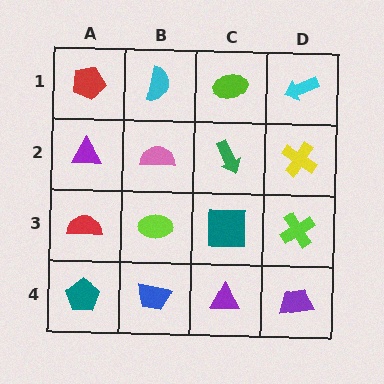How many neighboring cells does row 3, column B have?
4.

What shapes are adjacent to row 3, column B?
A pink semicircle (row 2, column B), a blue trapezoid (row 4, column B), a red semicircle (row 3, column A), a teal square (row 3, column C).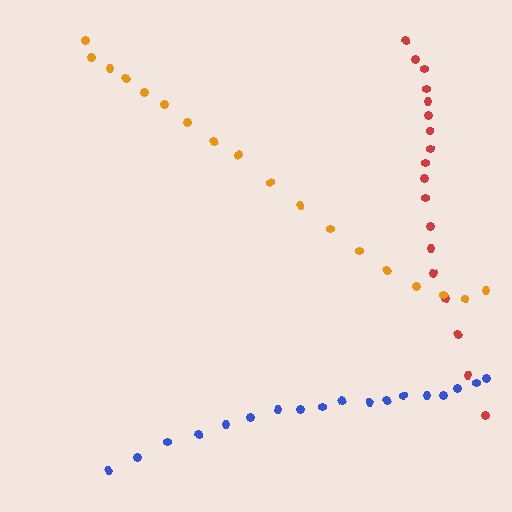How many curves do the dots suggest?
There are 3 distinct paths.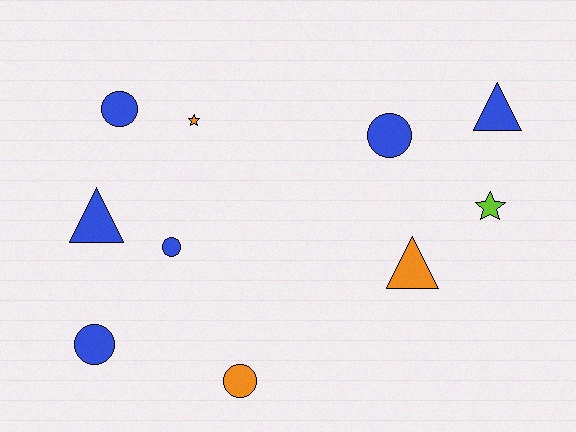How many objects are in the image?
There are 10 objects.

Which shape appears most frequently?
Circle, with 5 objects.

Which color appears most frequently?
Blue, with 6 objects.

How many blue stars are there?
There are no blue stars.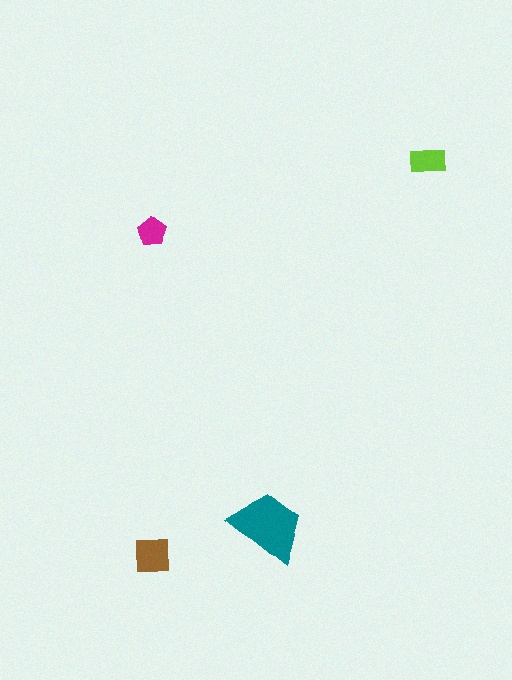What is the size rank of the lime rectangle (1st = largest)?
3rd.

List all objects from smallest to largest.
The magenta pentagon, the lime rectangle, the brown square, the teal trapezoid.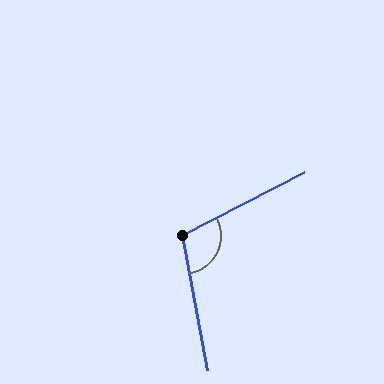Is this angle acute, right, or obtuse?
It is obtuse.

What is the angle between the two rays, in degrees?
Approximately 107 degrees.